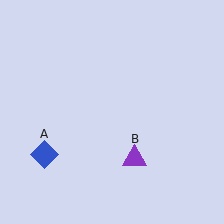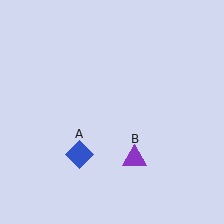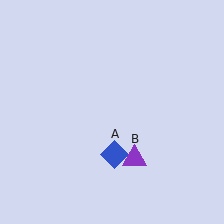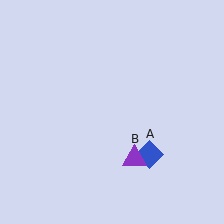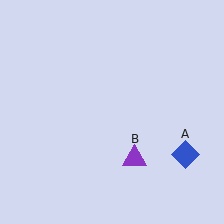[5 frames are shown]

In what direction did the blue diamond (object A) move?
The blue diamond (object A) moved right.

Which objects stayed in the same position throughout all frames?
Purple triangle (object B) remained stationary.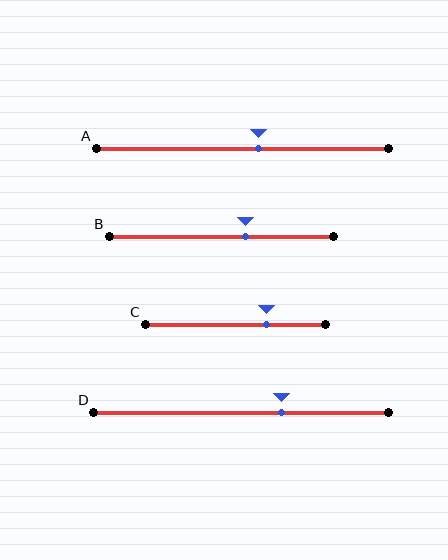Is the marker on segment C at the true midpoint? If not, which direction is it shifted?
No, the marker on segment C is shifted to the right by about 17% of the segment length.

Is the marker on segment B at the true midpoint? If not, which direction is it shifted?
No, the marker on segment B is shifted to the right by about 11% of the segment length.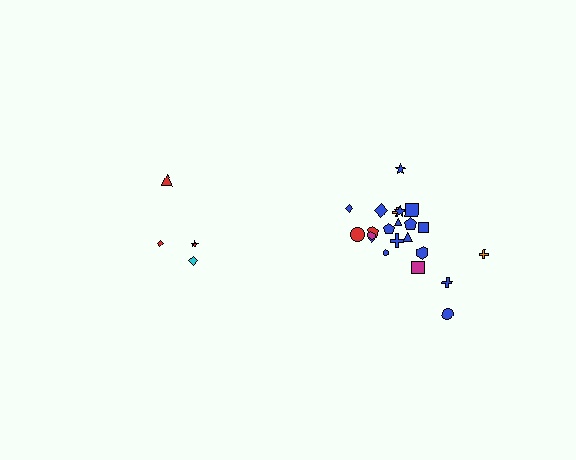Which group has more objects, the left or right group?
The right group.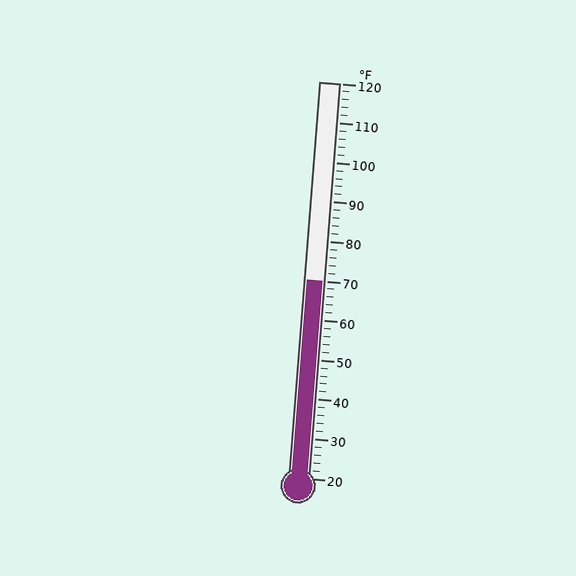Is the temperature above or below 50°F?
The temperature is above 50°F.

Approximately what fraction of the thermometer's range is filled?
The thermometer is filled to approximately 50% of its range.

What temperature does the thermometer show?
The thermometer shows approximately 70°F.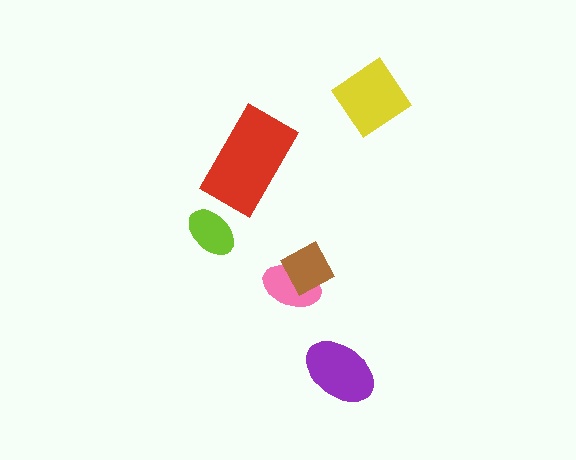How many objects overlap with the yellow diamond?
0 objects overlap with the yellow diamond.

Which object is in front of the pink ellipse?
The brown diamond is in front of the pink ellipse.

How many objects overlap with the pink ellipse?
1 object overlaps with the pink ellipse.